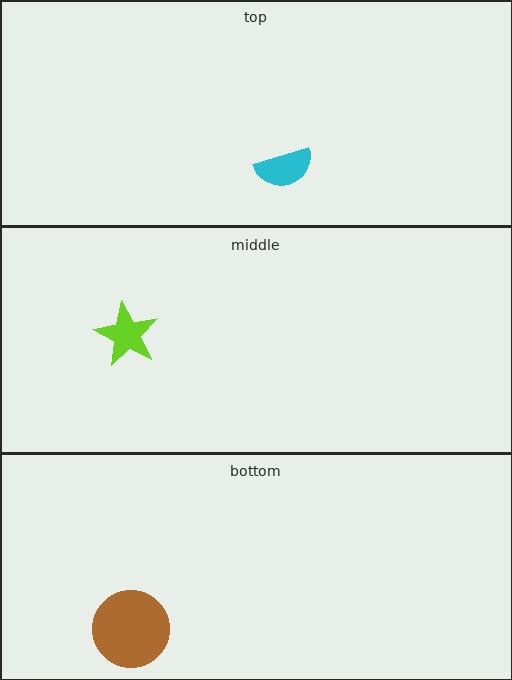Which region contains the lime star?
The middle region.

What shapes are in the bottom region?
The brown circle.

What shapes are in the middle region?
The lime star.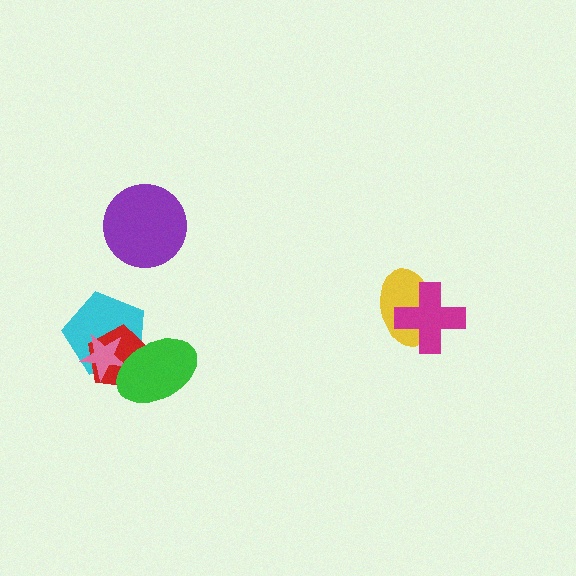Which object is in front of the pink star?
The green ellipse is in front of the pink star.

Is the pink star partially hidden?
Yes, it is partially covered by another shape.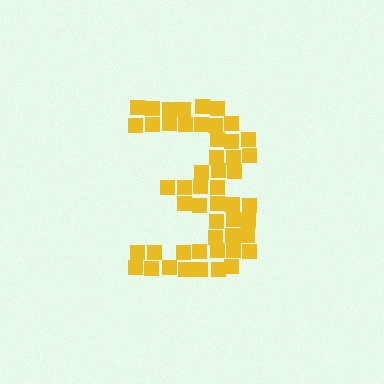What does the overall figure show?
The overall figure shows the digit 3.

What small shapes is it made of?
It is made of small squares.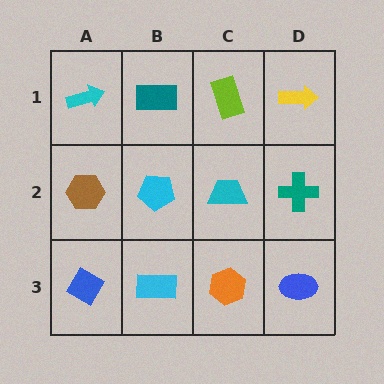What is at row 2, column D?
A teal cross.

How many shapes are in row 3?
4 shapes.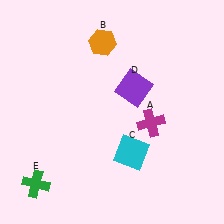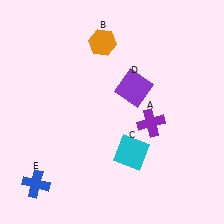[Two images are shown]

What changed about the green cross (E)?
In Image 1, E is green. In Image 2, it changed to blue.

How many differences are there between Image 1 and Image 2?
There are 2 differences between the two images.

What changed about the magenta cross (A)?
In Image 1, A is magenta. In Image 2, it changed to purple.